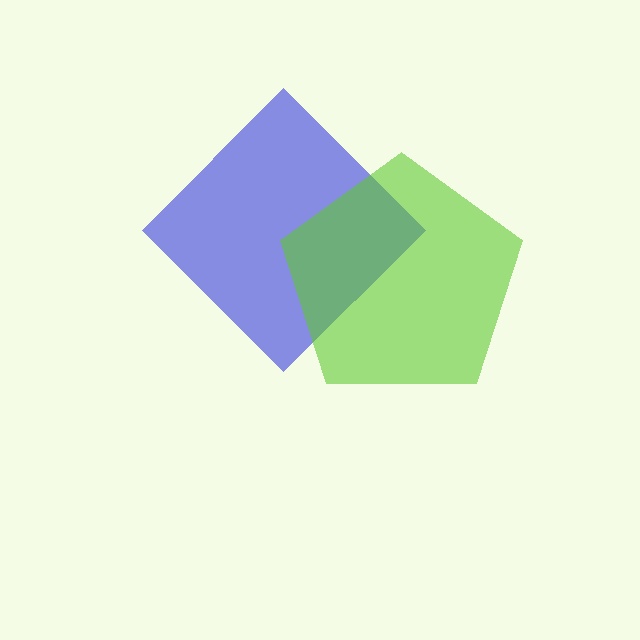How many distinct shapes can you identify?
There are 2 distinct shapes: a blue diamond, a lime pentagon.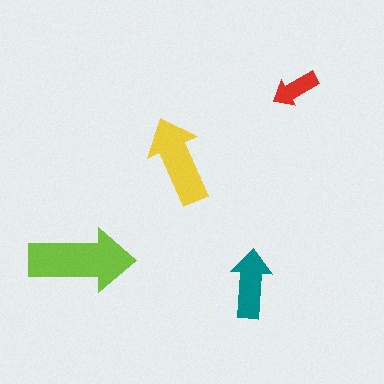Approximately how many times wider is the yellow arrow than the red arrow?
About 2 times wider.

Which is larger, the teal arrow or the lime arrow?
The lime one.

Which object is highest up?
The red arrow is topmost.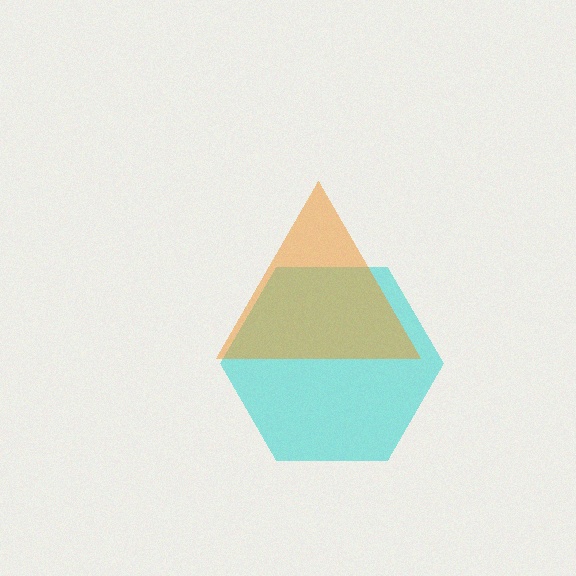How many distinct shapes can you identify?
There are 2 distinct shapes: a cyan hexagon, an orange triangle.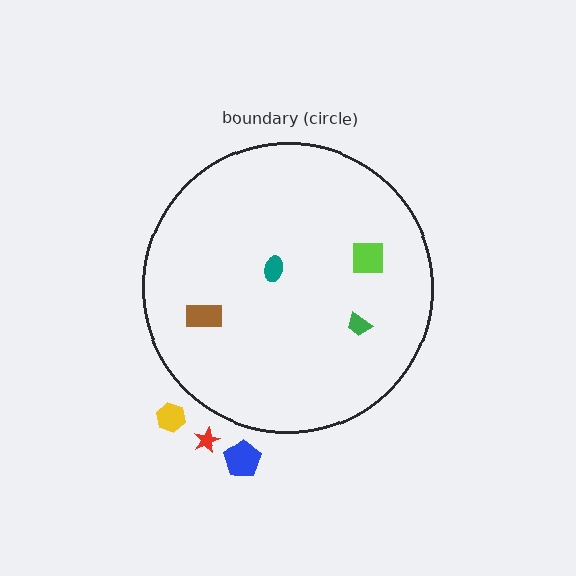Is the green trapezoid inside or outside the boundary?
Inside.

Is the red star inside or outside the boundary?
Outside.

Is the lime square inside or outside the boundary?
Inside.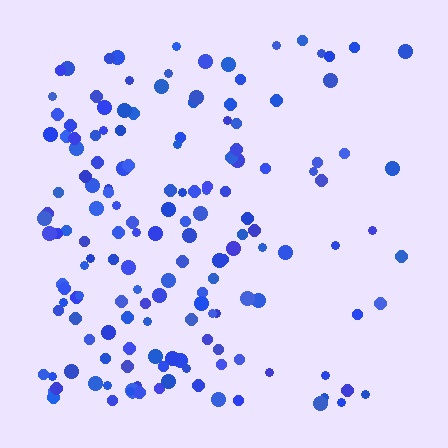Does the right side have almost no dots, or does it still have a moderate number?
Still a moderate number, just noticeably fewer than the left.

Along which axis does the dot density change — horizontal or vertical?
Horizontal.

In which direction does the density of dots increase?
From right to left, with the left side densest.